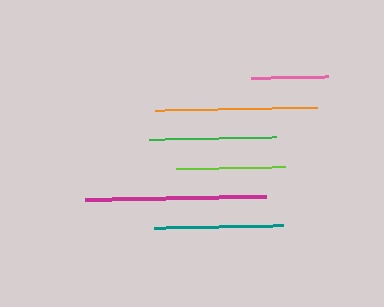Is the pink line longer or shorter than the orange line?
The orange line is longer than the pink line.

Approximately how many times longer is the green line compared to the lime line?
The green line is approximately 1.2 times the length of the lime line.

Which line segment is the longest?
The magenta line is the longest at approximately 180 pixels.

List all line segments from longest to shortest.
From longest to shortest: magenta, orange, teal, green, lime, pink.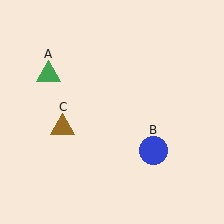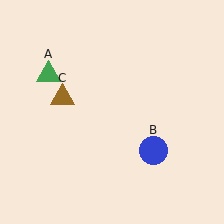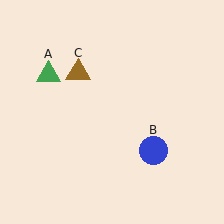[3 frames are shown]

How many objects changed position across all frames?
1 object changed position: brown triangle (object C).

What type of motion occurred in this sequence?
The brown triangle (object C) rotated clockwise around the center of the scene.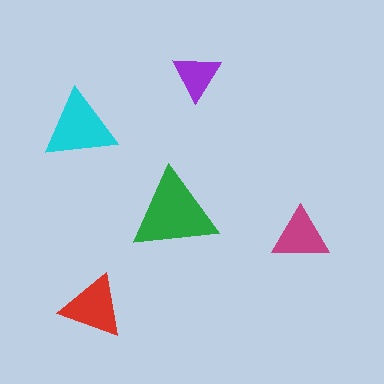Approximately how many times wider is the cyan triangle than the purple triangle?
About 1.5 times wider.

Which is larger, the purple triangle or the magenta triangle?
The magenta one.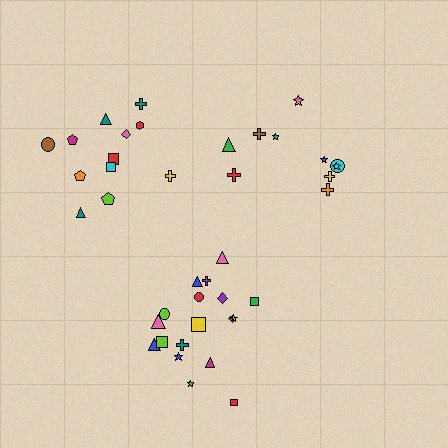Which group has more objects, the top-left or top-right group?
The top-left group.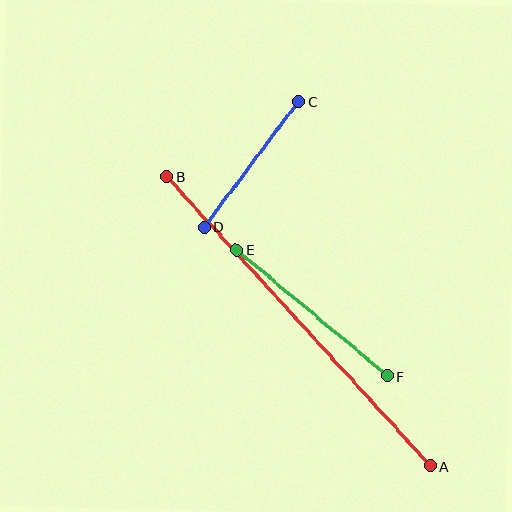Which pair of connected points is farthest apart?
Points A and B are farthest apart.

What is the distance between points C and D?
The distance is approximately 157 pixels.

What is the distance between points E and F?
The distance is approximately 196 pixels.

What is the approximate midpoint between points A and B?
The midpoint is at approximately (298, 321) pixels.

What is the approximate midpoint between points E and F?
The midpoint is at approximately (312, 313) pixels.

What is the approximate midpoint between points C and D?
The midpoint is at approximately (251, 164) pixels.